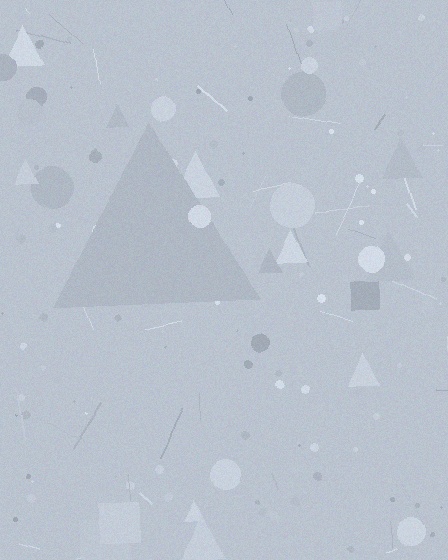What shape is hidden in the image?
A triangle is hidden in the image.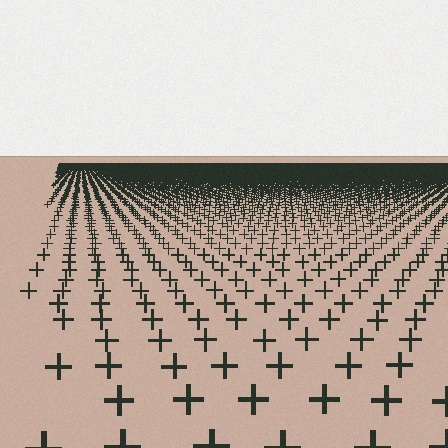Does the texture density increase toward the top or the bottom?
Density increases toward the top.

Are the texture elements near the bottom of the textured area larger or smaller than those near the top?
Larger. Near the bottom, elements are closer to the viewer and appear at a bigger on-screen size.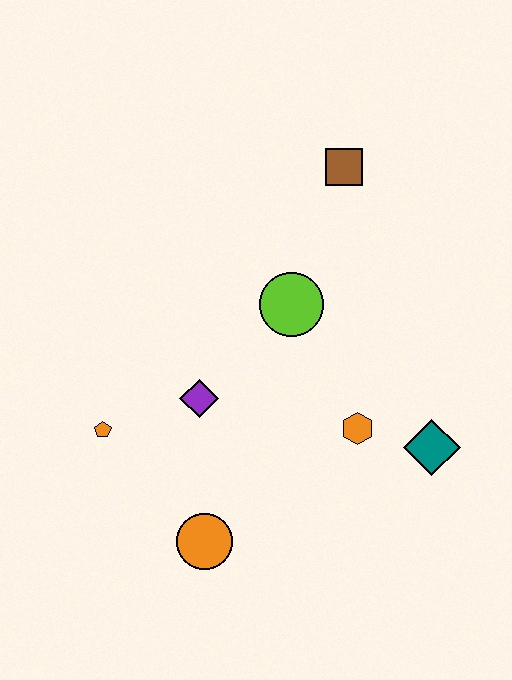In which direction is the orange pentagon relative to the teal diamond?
The orange pentagon is to the left of the teal diamond.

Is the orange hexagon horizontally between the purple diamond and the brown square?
No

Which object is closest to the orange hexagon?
The teal diamond is closest to the orange hexagon.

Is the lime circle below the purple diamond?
No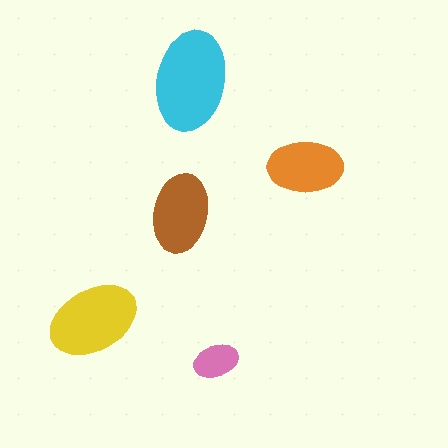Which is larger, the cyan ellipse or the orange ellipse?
The cyan one.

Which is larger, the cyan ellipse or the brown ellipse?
The cyan one.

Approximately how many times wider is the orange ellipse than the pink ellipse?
About 1.5 times wider.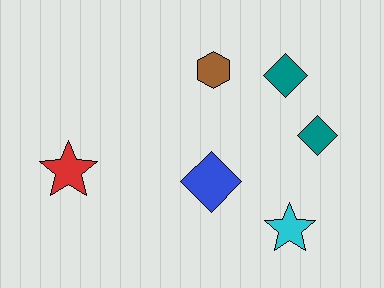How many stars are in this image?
There are 2 stars.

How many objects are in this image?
There are 6 objects.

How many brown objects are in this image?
There is 1 brown object.